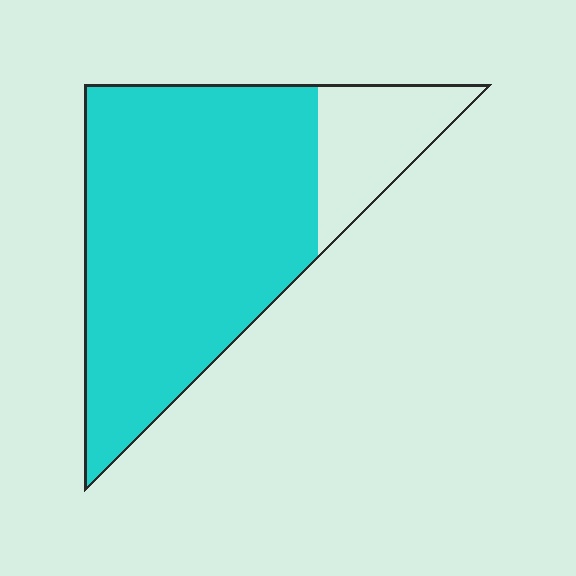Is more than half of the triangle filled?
Yes.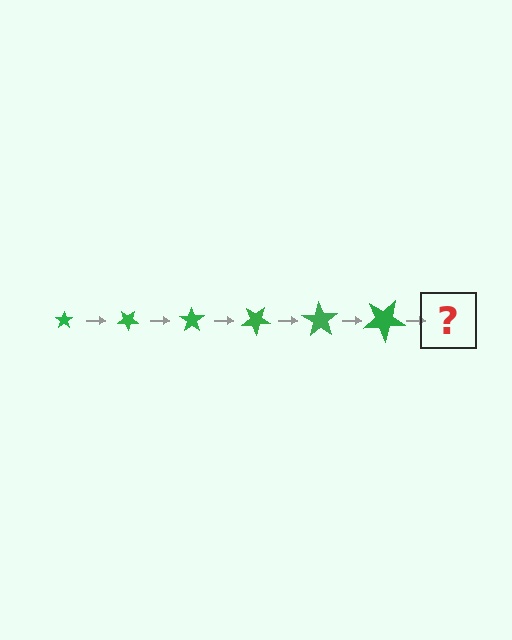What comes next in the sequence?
The next element should be a star, larger than the previous one and rotated 210 degrees from the start.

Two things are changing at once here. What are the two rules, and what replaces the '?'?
The two rules are that the star grows larger each step and it rotates 35 degrees each step. The '?' should be a star, larger than the previous one and rotated 210 degrees from the start.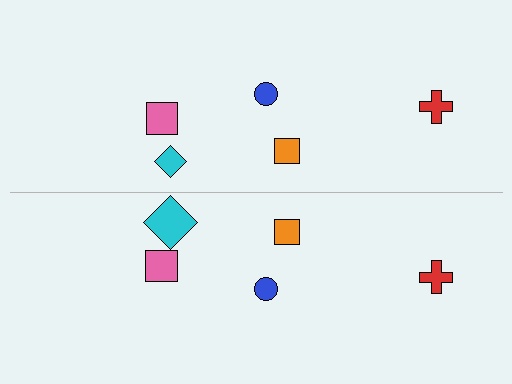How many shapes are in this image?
There are 10 shapes in this image.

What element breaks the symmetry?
The cyan diamond on the bottom side has a different size than its mirror counterpart.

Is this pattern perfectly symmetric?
No, the pattern is not perfectly symmetric. The cyan diamond on the bottom side has a different size than its mirror counterpart.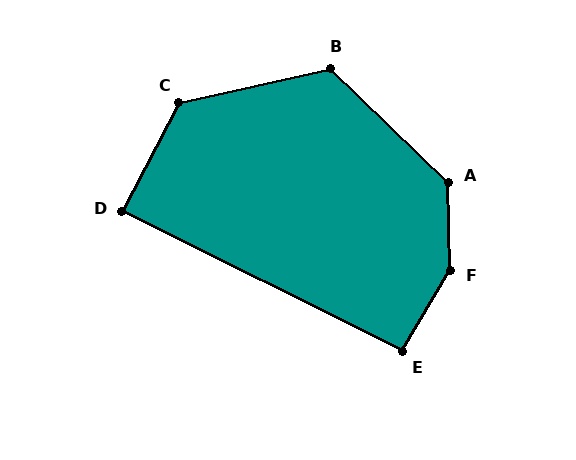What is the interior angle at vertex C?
Approximately 131 degrees (obtuse).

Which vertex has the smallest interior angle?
D, at approximately 89 degrees.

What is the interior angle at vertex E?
Approximately 94 degrees (approximately right).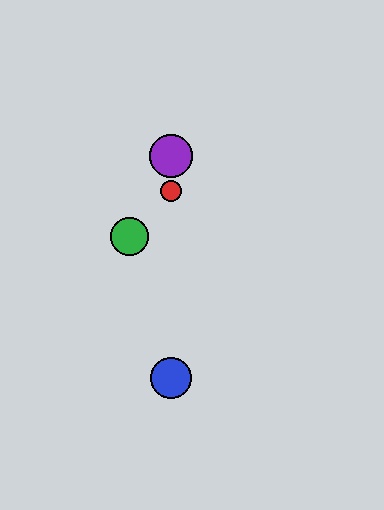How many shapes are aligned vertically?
4 shapes (the red circle, the blue circle, the yellow hexagon, the purple circle) are aligned vertically.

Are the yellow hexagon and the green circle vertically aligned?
No, the yellow hexagon is at x≈171 and the green circle is at x≈130.